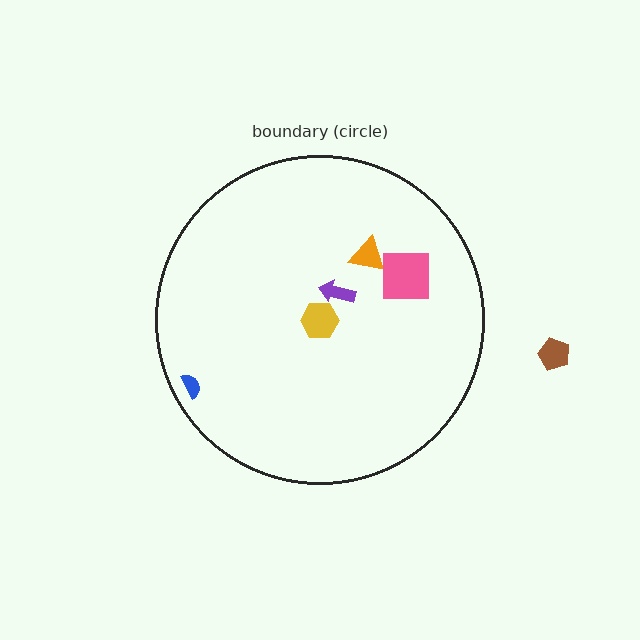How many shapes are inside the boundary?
5 inside, 1 outside.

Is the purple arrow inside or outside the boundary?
Inside.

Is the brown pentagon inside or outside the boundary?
Outside.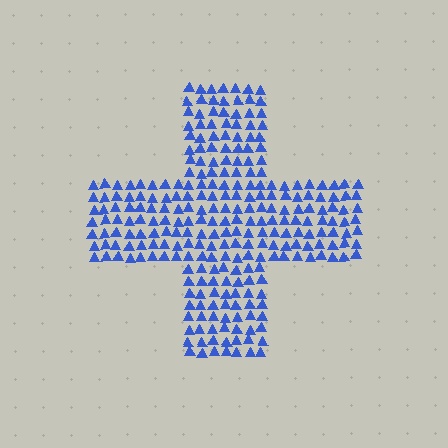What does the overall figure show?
The overall figure shows a cross.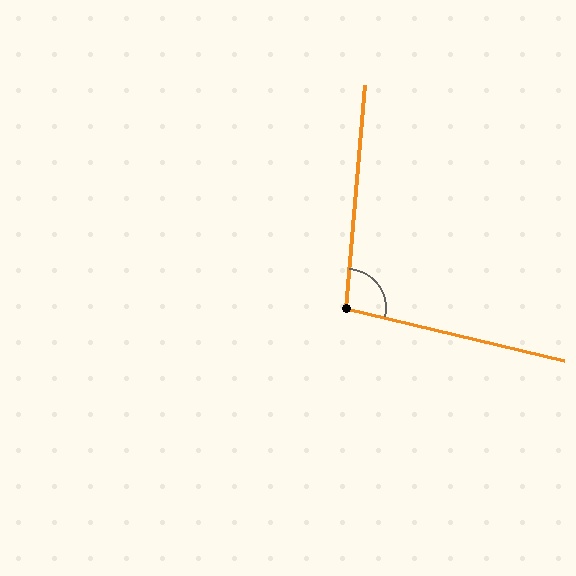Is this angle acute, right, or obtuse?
It is obtuse.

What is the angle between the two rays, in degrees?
Approximately 99 degrees.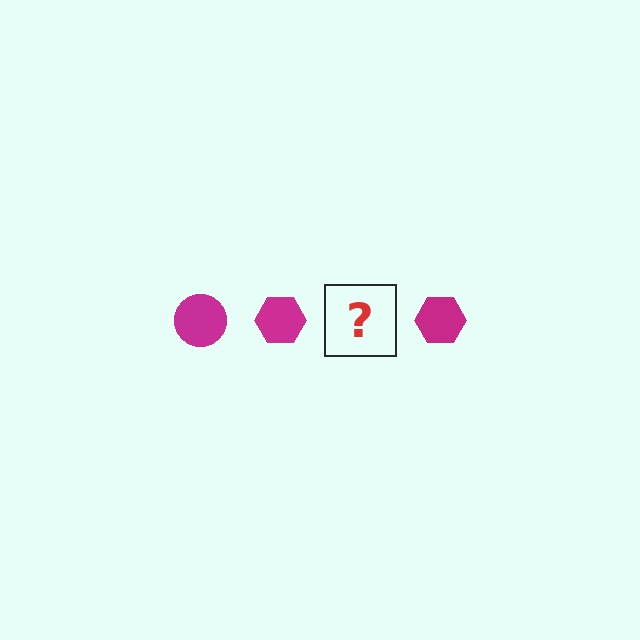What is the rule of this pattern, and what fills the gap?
The rule is that the pattern cycles through circle, hexagon shapes in magenta. The gap should be filled with a magenta circle.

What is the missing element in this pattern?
The missing element is a magenta circle.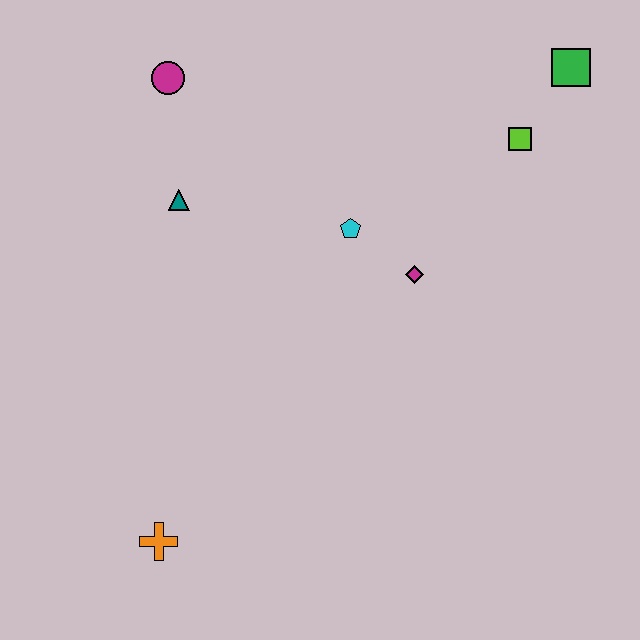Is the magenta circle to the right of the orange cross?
Yes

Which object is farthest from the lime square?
The orange cross is farthest from the lime square.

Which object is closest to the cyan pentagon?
The magenta diamond is closest to the cyan pentagon.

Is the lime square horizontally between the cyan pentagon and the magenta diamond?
No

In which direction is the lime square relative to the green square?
The lime square is below the green square.